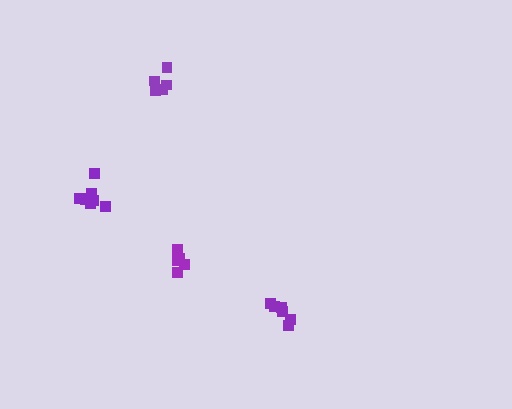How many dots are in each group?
Group 1: 5 dots, Group 2: 5 dots, Group 3: 6 dots, Group 4: 8 dots (24 total).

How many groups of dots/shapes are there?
There are 4 groups.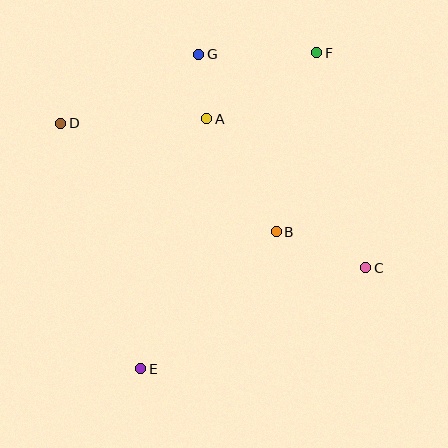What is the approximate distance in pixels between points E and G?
The distance between E and G is approximately 320 pixels.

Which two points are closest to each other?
Points A and G are closest to each other.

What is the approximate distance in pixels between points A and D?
The distance between A and D is approximately 146 pixels.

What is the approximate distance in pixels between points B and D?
The distance between B and D is approximately 241 pixels.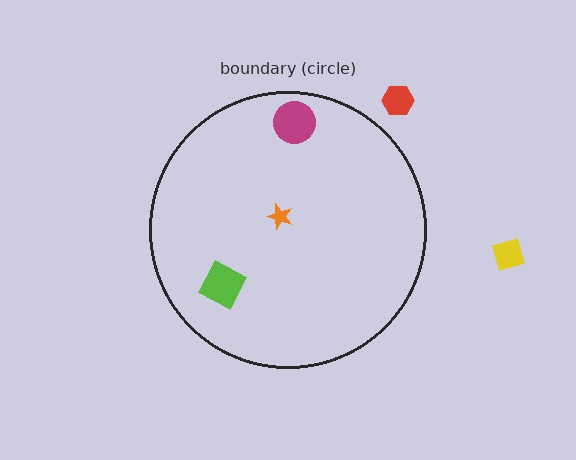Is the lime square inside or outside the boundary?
Inside.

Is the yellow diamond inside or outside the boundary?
Outside.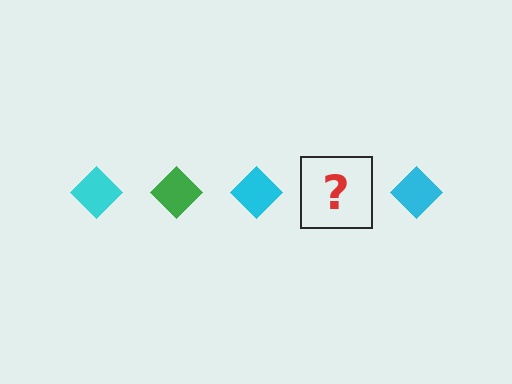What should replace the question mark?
The question mark should be replaced with a green diamond.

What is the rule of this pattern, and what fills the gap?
The rule is that the pattern cycles through cyan, green diamonds. The gap should be filled with a green diamond.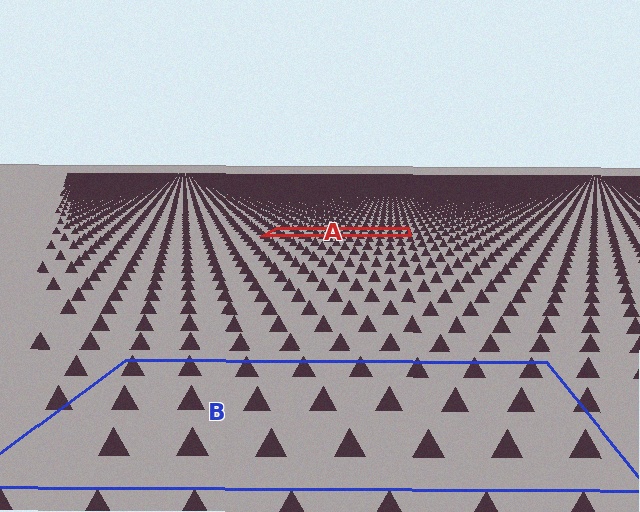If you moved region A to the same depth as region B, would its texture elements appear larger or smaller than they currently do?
They would appear larger. At a closer depth, the same texture elements are projected at a bigger on-screen size.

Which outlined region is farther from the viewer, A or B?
Region A is farther from the viewer — the texture elements inside it appear smaller and more densely packed.